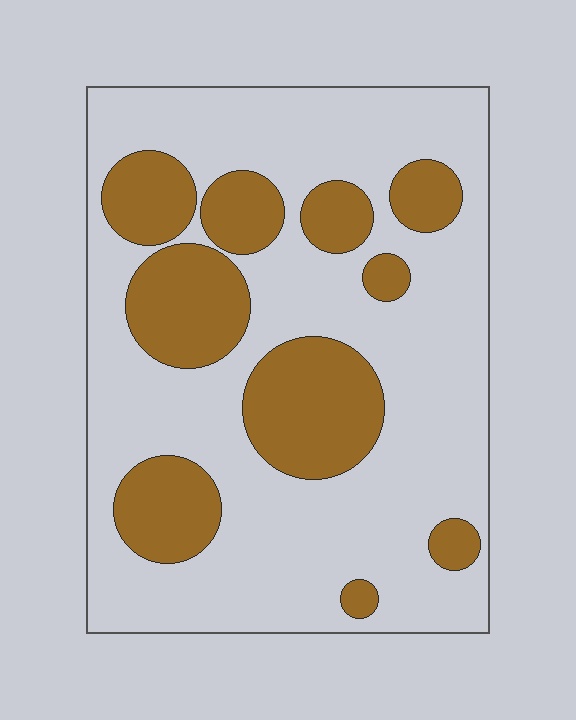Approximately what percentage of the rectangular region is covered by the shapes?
Approximately 30%.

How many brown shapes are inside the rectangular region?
10.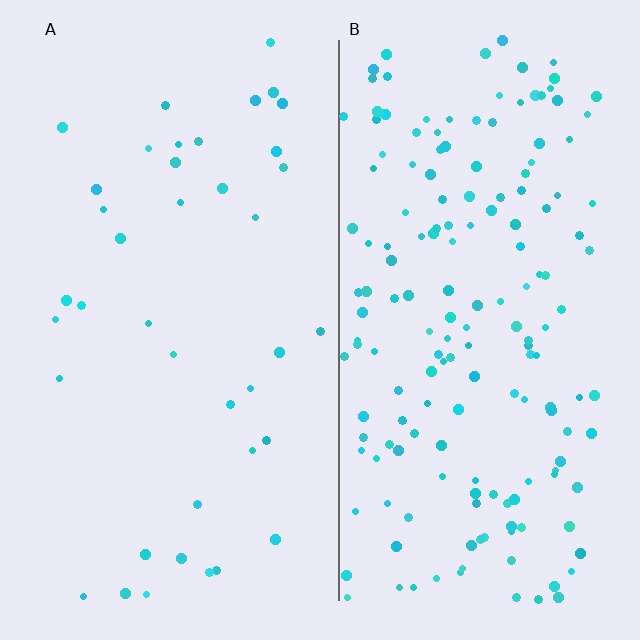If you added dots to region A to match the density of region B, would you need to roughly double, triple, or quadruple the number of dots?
Approximately quadruple.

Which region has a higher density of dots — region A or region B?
B (the right).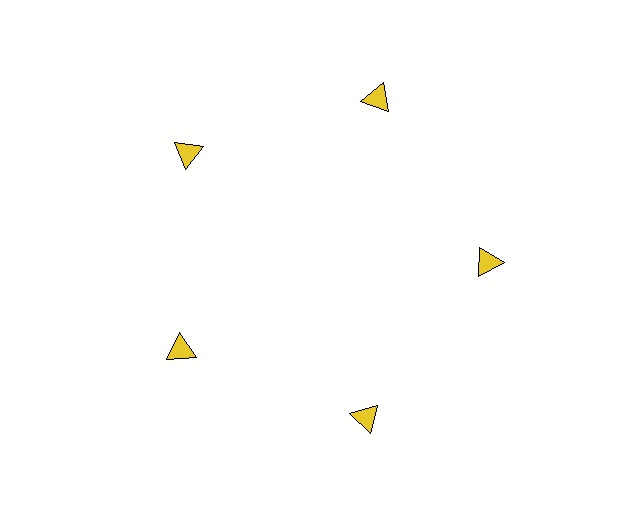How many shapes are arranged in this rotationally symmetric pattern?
There are 5 shapes, arranged in 5 groups of 1.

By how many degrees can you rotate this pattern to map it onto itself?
The pattern maps onto itself every 72 degrees of rotation.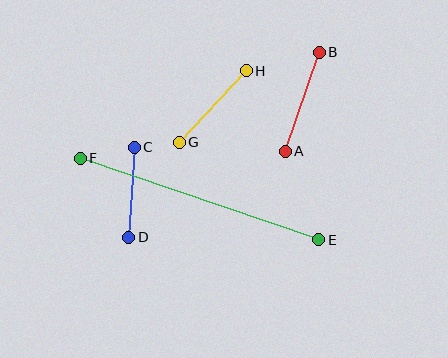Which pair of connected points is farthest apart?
Points E and F are farthest apart.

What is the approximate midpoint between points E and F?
The midpoint is at approximately (200, 199) pixels.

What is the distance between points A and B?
The distance is approximately 105 pixels.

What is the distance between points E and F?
The distance is approximately 252 pixels.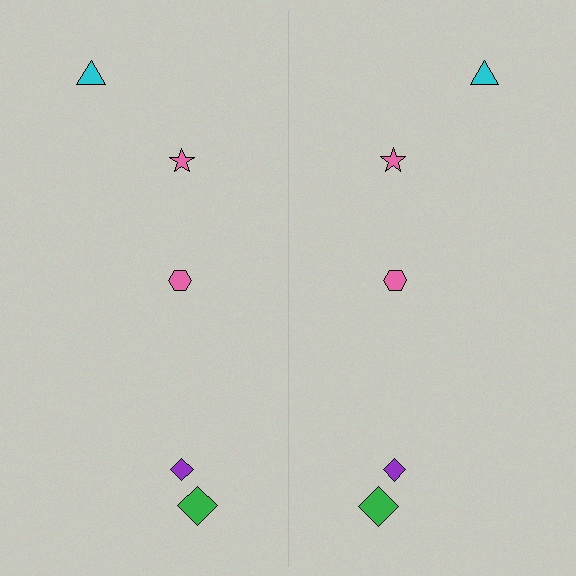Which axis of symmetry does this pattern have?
The pattern has a vertical axis of symmetry running through the center of the image.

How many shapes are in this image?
There are 10 shapes in this image.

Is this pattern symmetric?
Yes, this pattern has bilateral (reflection) symmetry.